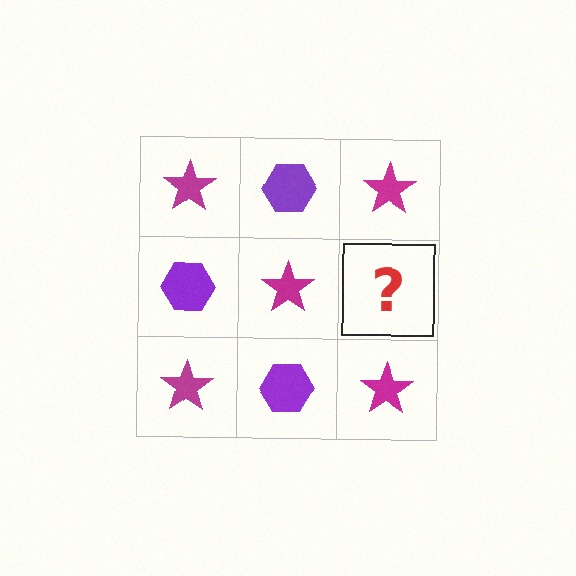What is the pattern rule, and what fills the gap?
The rule is that it alternates magenta star and purple hexagon in a checkerboard pattern. The gap should be filled with a purple hexagon.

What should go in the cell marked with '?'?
The missing cell should contain a purple hexagon.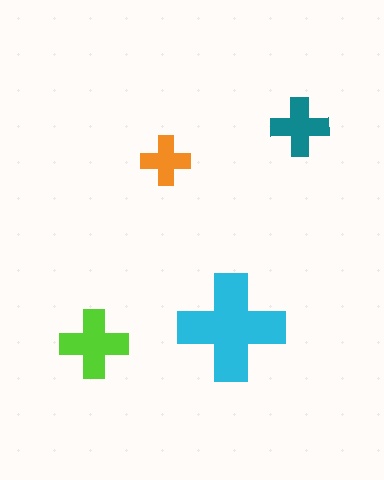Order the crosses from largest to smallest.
the cyan one, the lime one, the teal one, the orange one.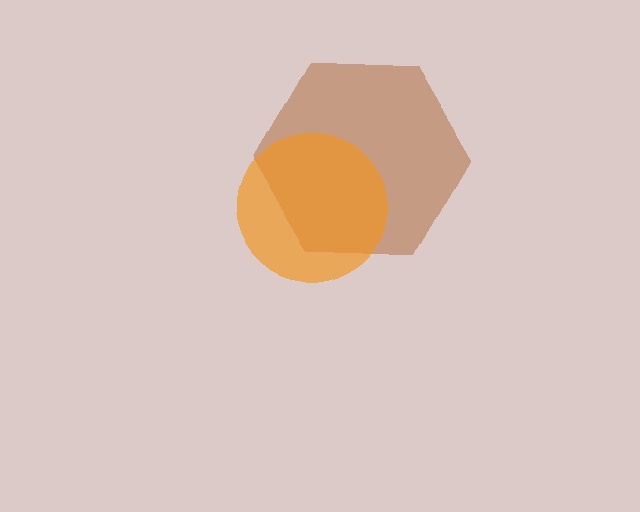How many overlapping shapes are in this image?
There are 2 overlapping shapes in the image.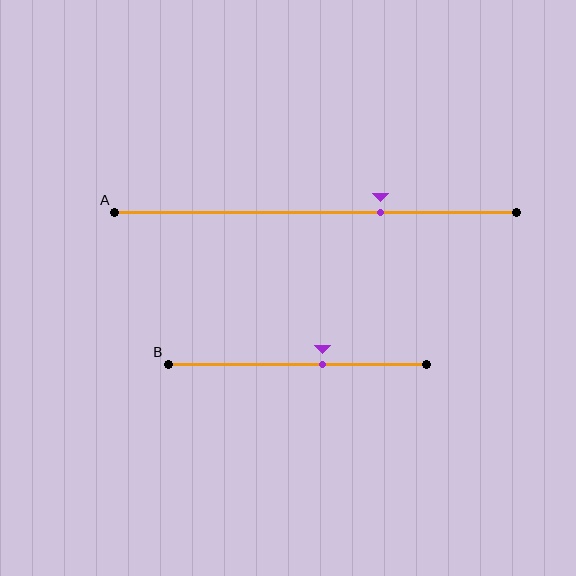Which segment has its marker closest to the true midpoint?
Segment B has its marker closest to the true midpoint.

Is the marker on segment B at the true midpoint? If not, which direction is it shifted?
No, the marker on segment B is shifted to the right by about 10% of the segment length.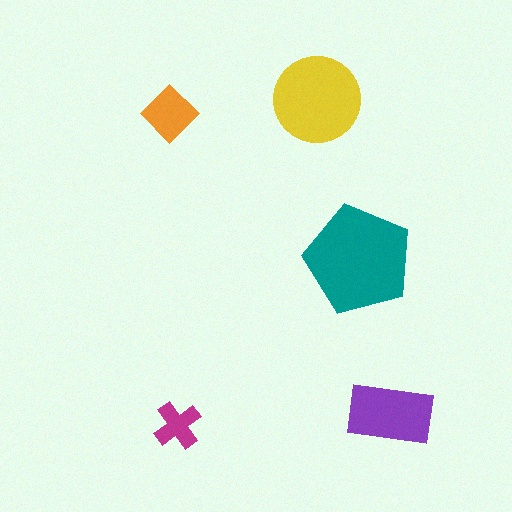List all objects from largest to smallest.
The teal pentagon, the yellow circle, the purple rectangle, the orange diamond, the magenta cross.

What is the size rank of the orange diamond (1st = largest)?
4th.